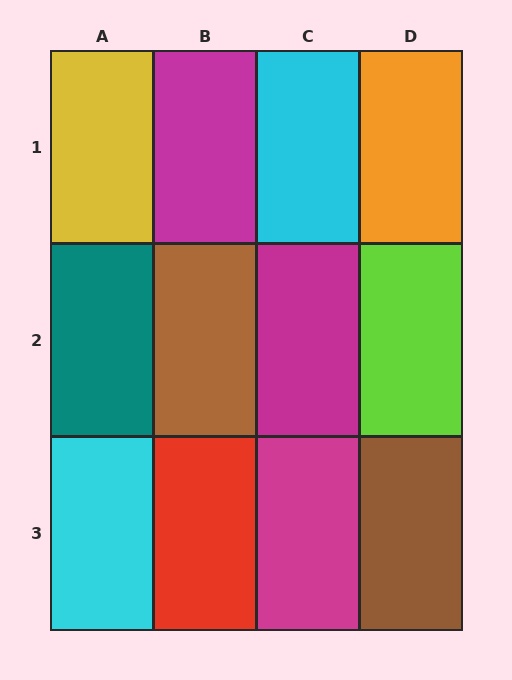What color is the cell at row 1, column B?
Magenta.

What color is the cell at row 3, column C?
Magenta.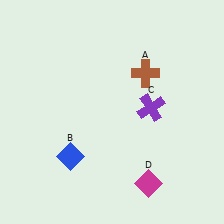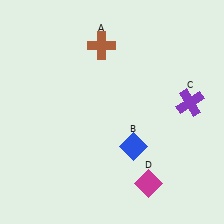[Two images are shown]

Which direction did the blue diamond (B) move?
The blue diamond (B) moved right.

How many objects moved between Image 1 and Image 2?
3 objects moved between the two images.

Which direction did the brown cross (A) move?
The brown cross (A) moved left.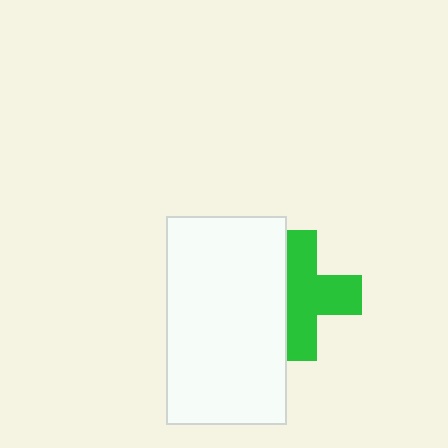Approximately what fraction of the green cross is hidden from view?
Roughly 36% of the green cross is hidden behind the white rectangle.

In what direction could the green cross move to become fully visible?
The green cross could move right. That would shift it out from behind the white rectangle entirely.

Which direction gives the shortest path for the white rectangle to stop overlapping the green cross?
Moving left gives the shortest separation.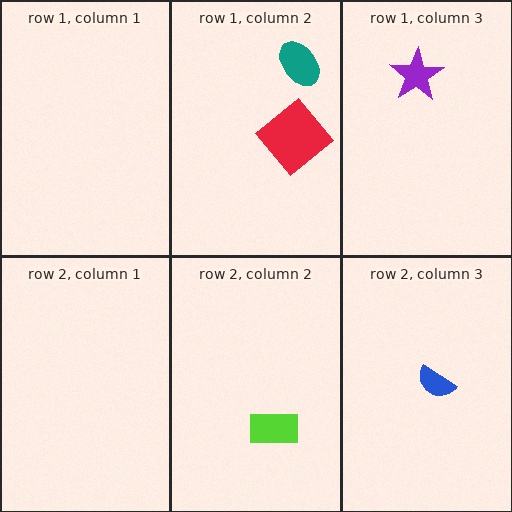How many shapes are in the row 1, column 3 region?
1.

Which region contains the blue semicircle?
The row 2, column 3 region.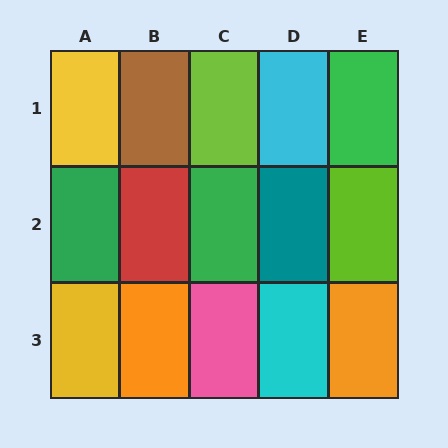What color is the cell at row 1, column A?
Yellow.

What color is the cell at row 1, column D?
Cyan.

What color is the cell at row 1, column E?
Green.